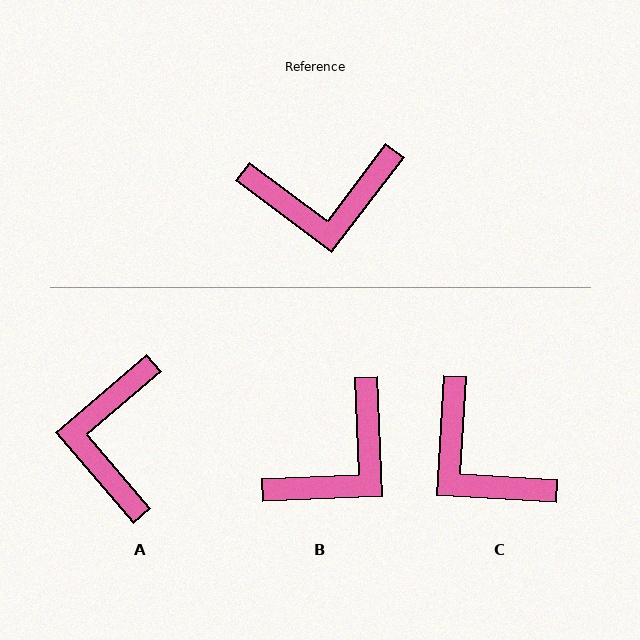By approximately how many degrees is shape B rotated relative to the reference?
Approximately 39 degrees counter-clockwise.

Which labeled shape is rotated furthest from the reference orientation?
A, about 102 degrees away.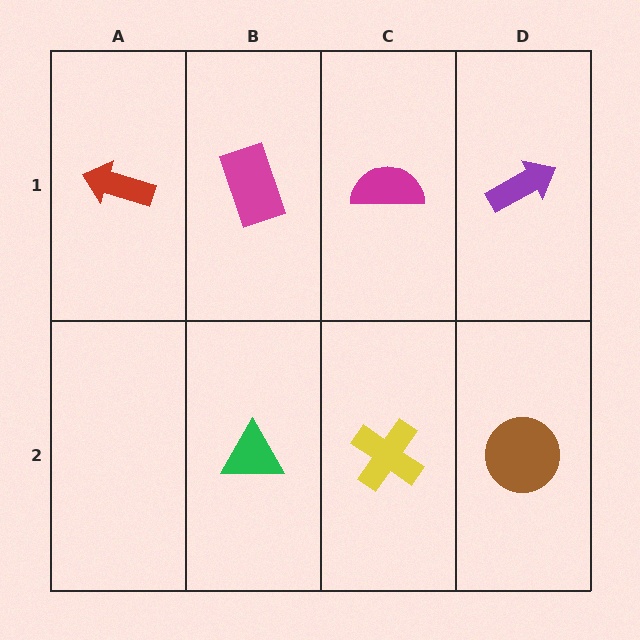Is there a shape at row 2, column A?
No, that cell is empty.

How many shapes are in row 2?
3 shapes.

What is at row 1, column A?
A red arrow.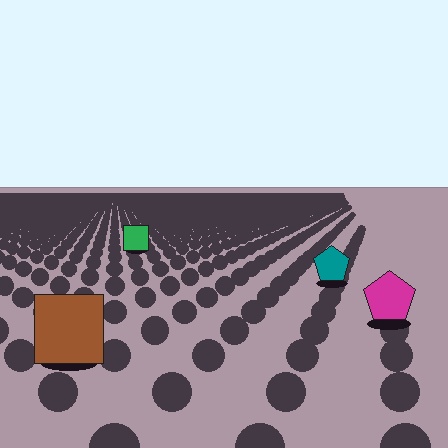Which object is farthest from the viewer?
The green square is farthest from the viewer. It appears smaller and the ground texture around it is denser.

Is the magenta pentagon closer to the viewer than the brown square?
No. The brown square is closer — you can tell from the texture gradient: the ground texture is coarser near it.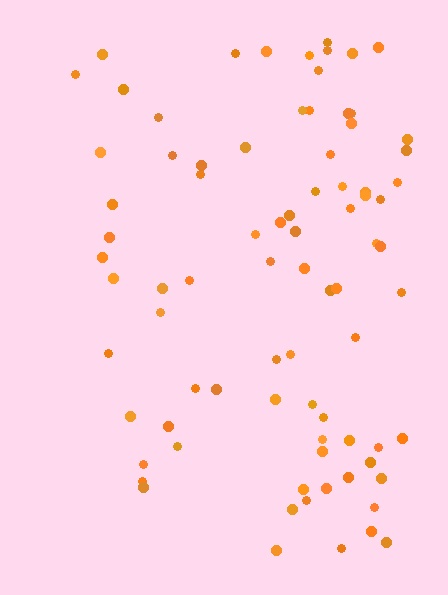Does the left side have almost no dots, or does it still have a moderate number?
Still a moderate number, just noticeably fewer than the right.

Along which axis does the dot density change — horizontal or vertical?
Horizontal.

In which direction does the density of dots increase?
From left to right, with the right side densest.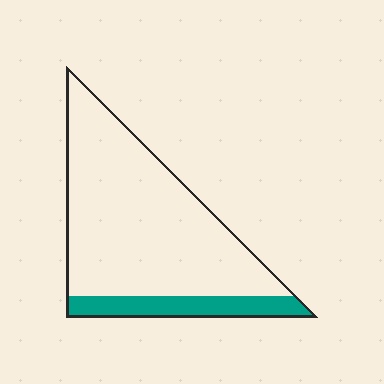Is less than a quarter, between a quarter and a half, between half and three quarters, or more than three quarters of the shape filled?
Less than a quarter.